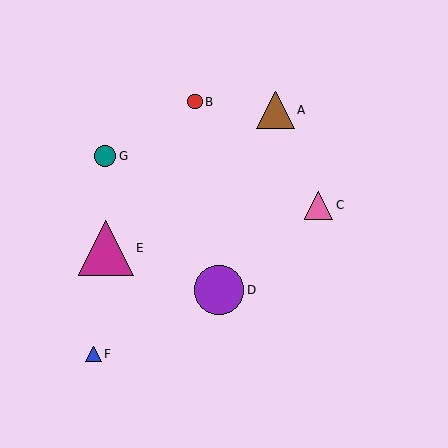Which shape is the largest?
The magenta triangle (labeled E) is the largest.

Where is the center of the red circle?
The center of the red circle is at (195, 102).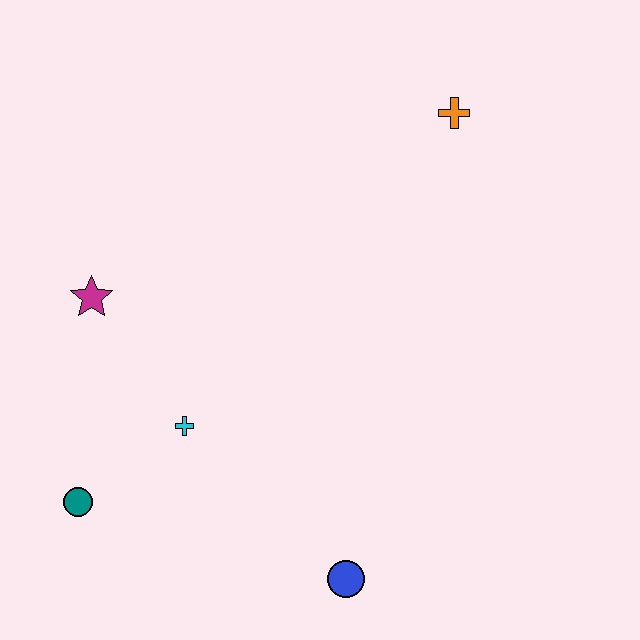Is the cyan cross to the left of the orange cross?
Yes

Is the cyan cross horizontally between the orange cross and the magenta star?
Yes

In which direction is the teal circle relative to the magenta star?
The teal circle is below the magenta star.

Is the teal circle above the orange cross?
No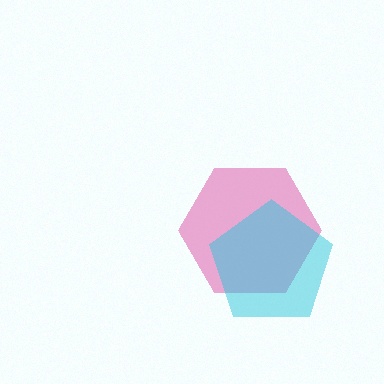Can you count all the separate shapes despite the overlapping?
Yes, there are 2 separate shapes.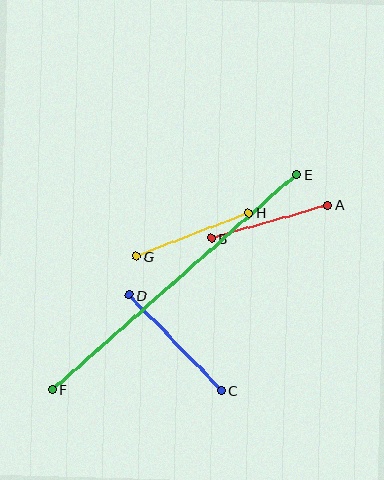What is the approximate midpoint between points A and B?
The midpoint is at approximately (270, 222) pixels.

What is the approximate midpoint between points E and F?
The midpoint is at approximately (174, 282) pixels.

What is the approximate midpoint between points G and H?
The midpoint is at approximately (192, 235) pixels.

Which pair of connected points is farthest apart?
Points E and F are farthest apart.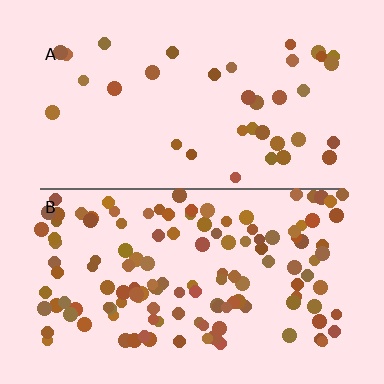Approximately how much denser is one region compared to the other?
Approximately 3.6× — region B over region A.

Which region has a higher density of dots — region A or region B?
B (the bottom).